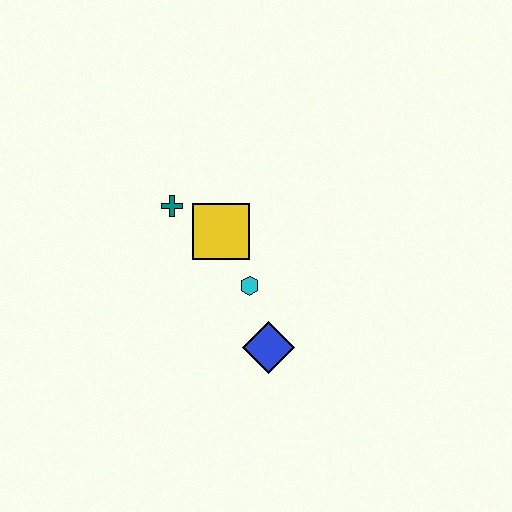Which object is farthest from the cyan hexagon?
The teal cross is farthest from the cyan hexagon.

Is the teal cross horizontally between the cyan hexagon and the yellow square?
No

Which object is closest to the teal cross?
The yellow square is closest to the teal cross.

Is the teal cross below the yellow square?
No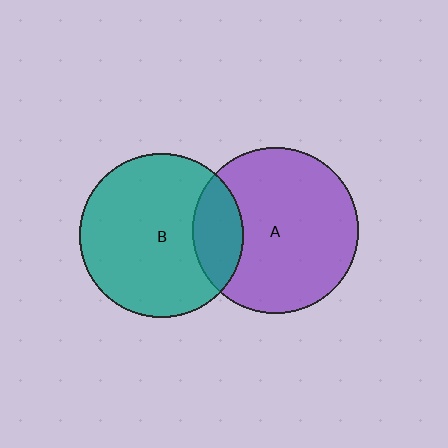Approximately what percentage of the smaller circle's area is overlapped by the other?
Approximately 20%.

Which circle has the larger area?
Circle A (purple).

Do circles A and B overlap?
Yes.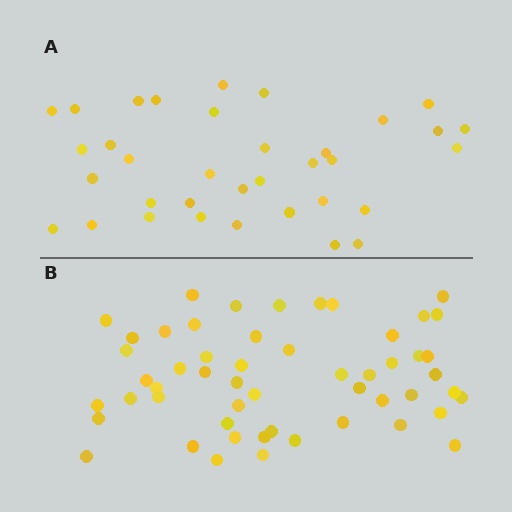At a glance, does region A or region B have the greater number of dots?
Region B (the bottom region) has more dots.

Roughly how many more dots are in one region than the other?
Region B has approximately 20 more dots than region A.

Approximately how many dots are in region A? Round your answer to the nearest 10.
About 40 dots. (The exact count is 35, which rounds to 40.)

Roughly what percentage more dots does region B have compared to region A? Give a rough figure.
About 50% more.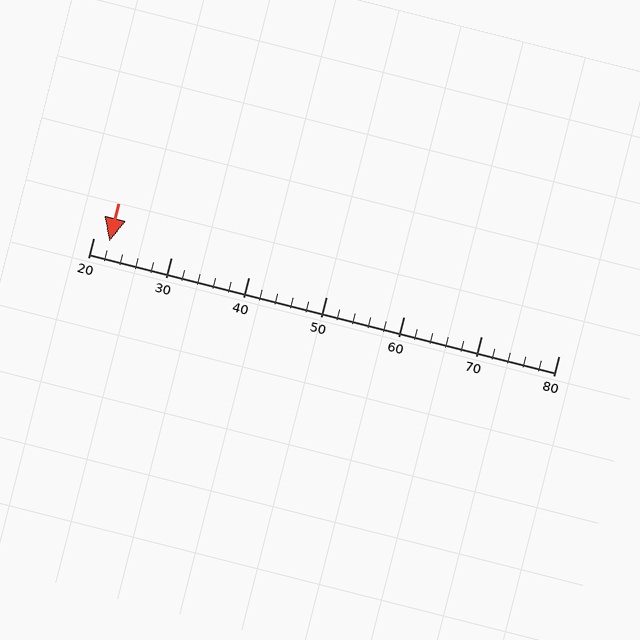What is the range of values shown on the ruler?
The ruler shows values from 20 to 80.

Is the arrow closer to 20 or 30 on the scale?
The arrow is closer to 20.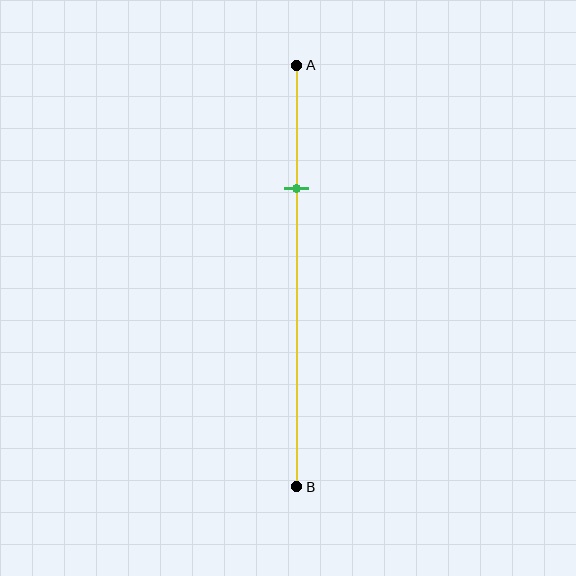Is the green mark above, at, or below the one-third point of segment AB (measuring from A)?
The green mark is above the one-third point of segment AB.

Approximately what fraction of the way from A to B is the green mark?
The green mark is approximately 30% of the way from A to B.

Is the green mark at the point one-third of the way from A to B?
No, the mark is at about 30% from A, not at the 33% one-third point.